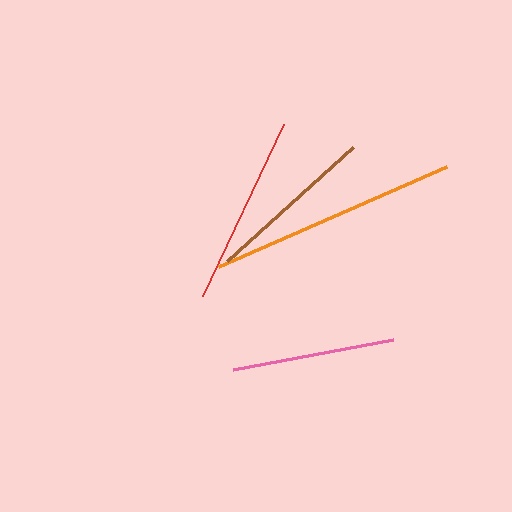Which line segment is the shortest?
The pink line is the shortest at approximately 163 pixels.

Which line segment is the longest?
The orange line is the longest at approximately 249 pixels.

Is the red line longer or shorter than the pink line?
The red line is longer than the pink line.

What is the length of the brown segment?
The brown segment is approximately 170 pixels long.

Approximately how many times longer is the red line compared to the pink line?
The red line is approximately 1.2 times the length of the pink line.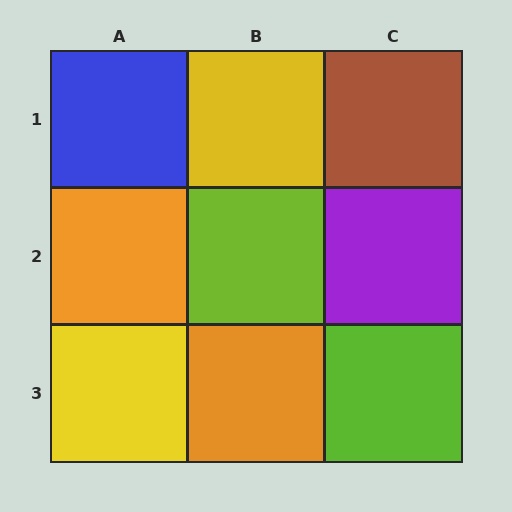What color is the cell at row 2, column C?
Purple.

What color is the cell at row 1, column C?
Brown.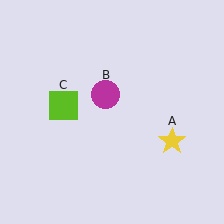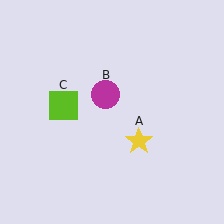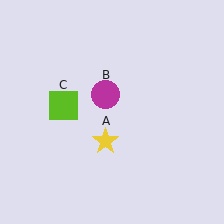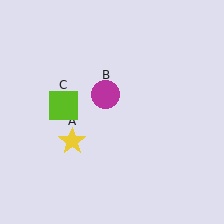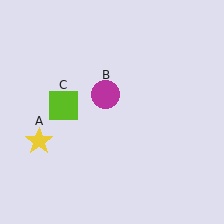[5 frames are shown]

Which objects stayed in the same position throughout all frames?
Magenta circle (object B) and lime square (object C) remained stationary.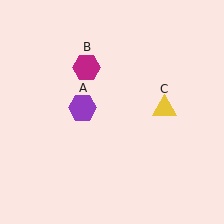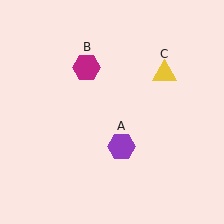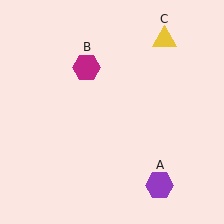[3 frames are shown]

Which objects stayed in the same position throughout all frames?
Magenta hexagon (object B) remained stationary.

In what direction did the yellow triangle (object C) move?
The yellow triangle (object C) moved up.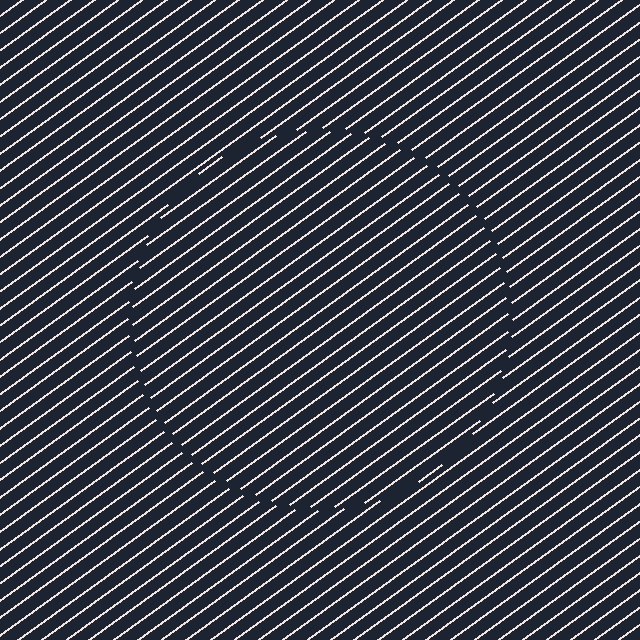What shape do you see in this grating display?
An illusory circle. The interior of the shape contains the same grating, shifted by half a period — the contour is defined by the phase discontinuity where line-ends from the inner and outer gratings abut.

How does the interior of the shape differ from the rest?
The interior of the shape contains the same grating, shifted by half a period — the contour is defined by the phase discontinuity where line-ends from the inner and outer gratings abut.